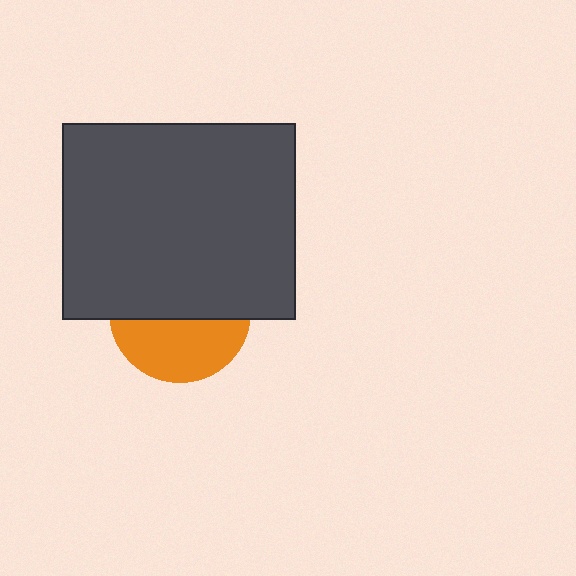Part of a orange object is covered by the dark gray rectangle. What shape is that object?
It is a circle.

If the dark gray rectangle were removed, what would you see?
You would see the complete orange circle.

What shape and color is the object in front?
The object in front is a dark gray rectangle.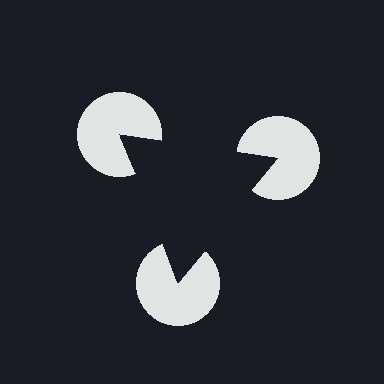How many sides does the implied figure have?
3 sides.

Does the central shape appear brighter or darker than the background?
It typically appears slightly darker than the background, even though no actual brightness change is drawn.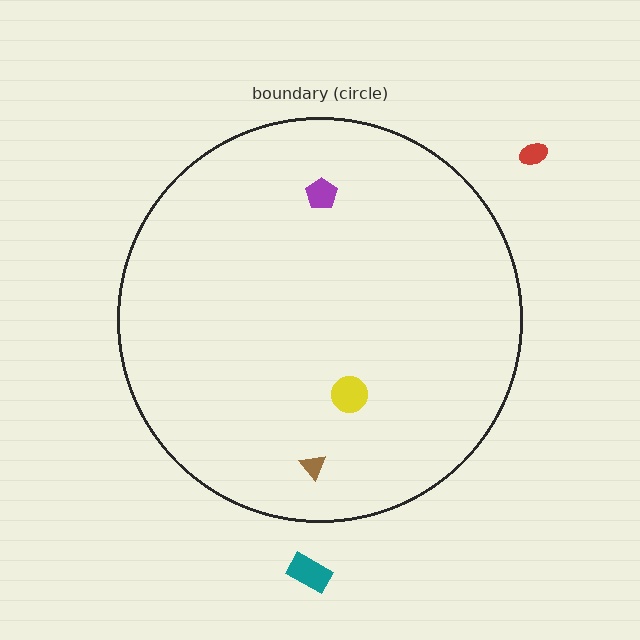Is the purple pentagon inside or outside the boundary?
Inside.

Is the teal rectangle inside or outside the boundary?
Outside.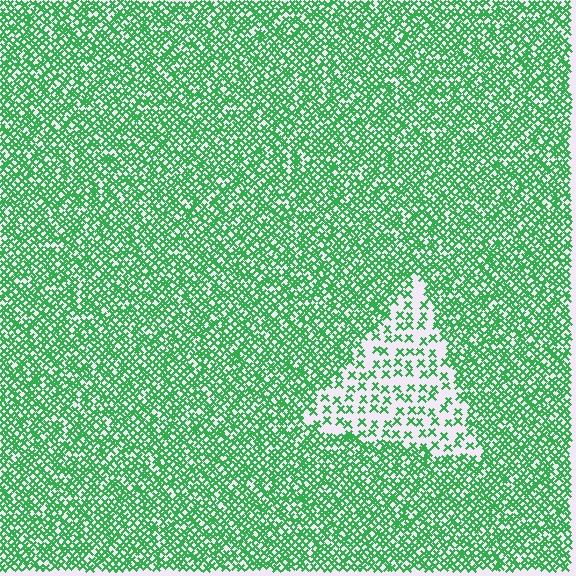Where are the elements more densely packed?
The elements are more densely packed outside the triangle boundary.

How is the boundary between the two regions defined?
The boundary is defined by a change in element density (approximately 2.7x ratio). All elements are the same color, size, and shape.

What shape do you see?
I see a triangle.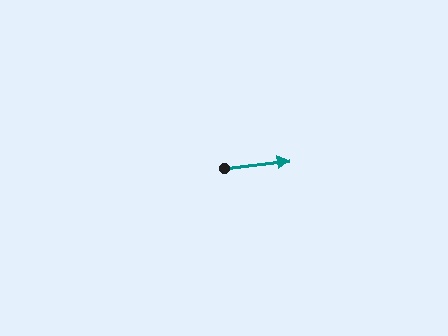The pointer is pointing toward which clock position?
Roughly 3 o'clock.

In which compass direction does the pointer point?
East.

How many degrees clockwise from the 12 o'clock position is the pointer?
Approximately 83 degrees.